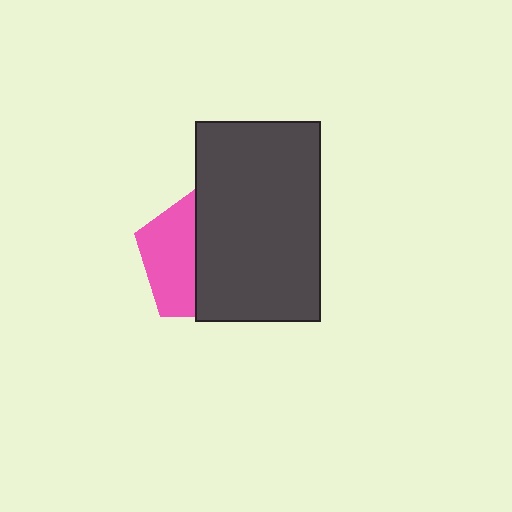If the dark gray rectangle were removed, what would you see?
You would see the complete pink pentagon.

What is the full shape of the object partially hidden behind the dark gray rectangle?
The partially hidden object is a pink pentagon.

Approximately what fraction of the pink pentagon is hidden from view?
Roughly 59% of the pink pentagon is hidden behind the dark gray rectangle.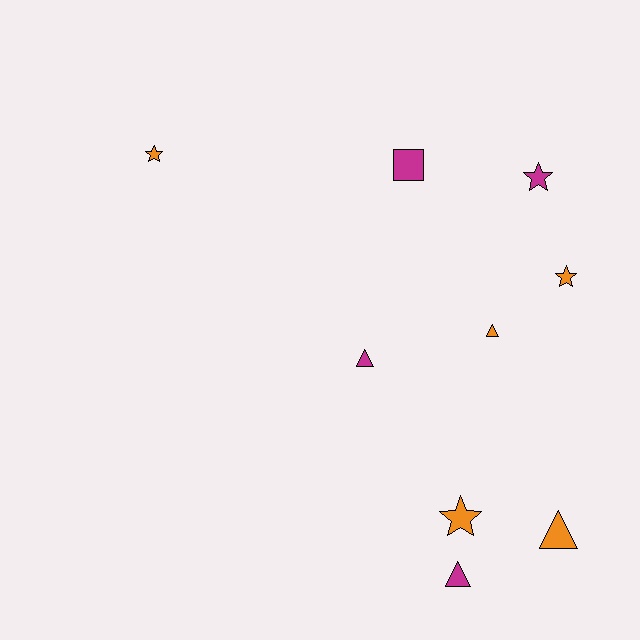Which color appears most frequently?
Orange, with 5 objects.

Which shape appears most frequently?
Star, with 4 objects.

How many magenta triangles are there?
There are 2 magenta triangles.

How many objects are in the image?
There are 9 objects.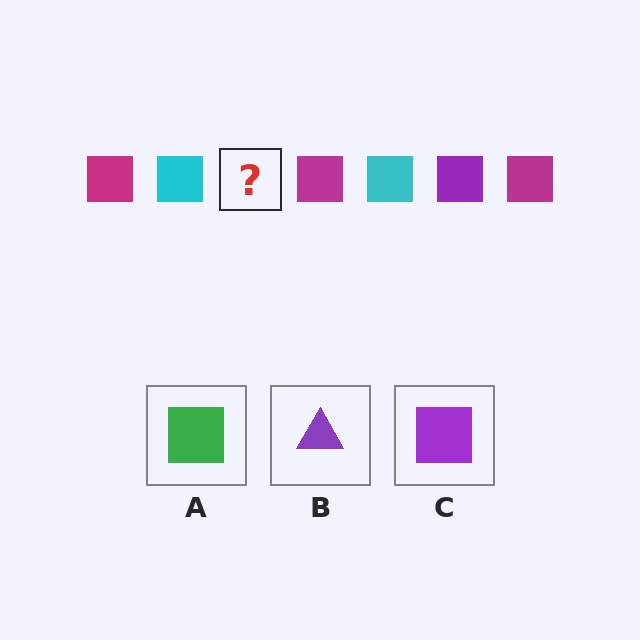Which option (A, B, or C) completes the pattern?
C.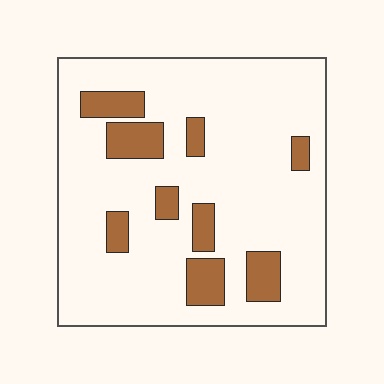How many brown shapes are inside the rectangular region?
9.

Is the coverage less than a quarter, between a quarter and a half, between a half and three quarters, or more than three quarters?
Less than a quarter.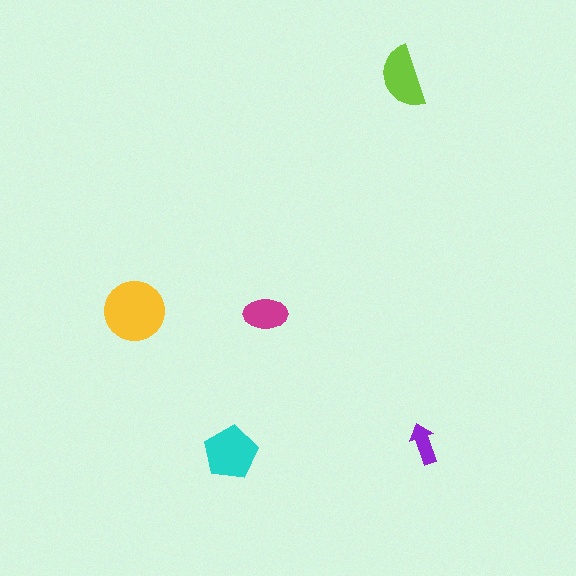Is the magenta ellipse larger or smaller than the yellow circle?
Smaller.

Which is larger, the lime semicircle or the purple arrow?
The lime semicircle.